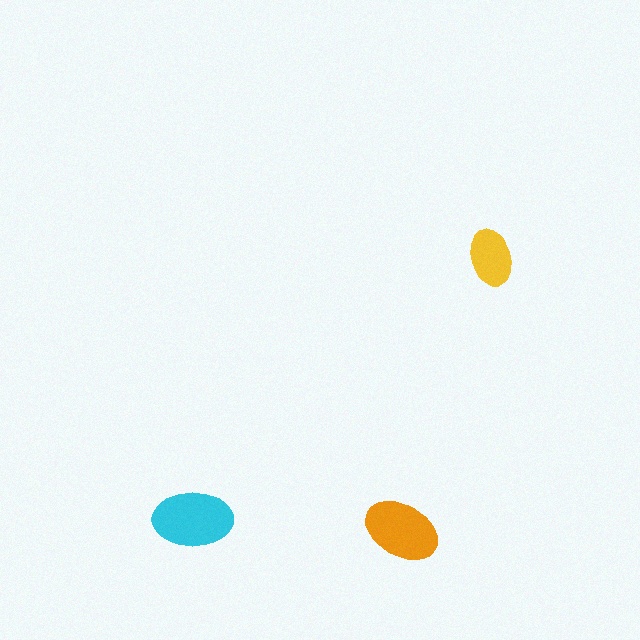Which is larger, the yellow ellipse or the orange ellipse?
The orange one.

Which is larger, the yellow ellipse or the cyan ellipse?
The cyan one.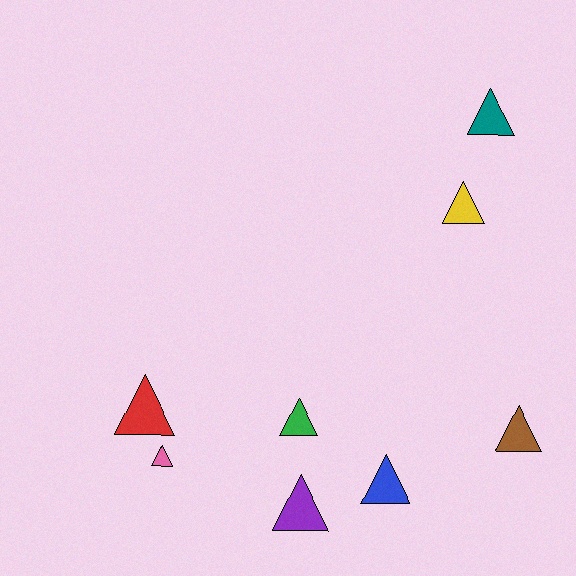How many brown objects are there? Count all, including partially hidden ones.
There is 1 brown object.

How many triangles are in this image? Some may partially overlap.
There are 8 triangles.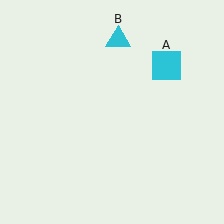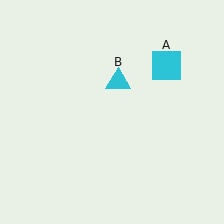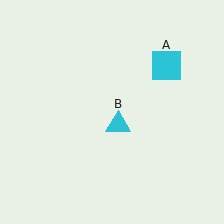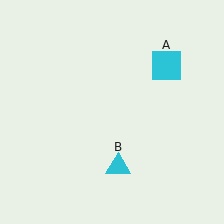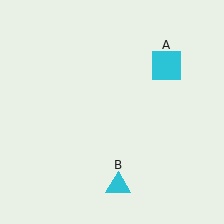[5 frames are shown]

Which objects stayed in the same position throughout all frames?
Cyan square (object A) remained stationary.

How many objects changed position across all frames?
1 object changed position: cyan triangle (object B).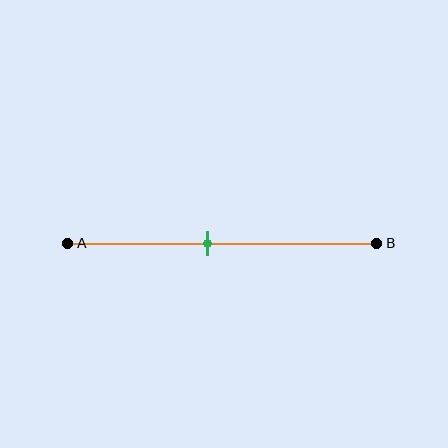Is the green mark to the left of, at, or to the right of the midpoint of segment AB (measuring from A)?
The green mark is to the left of the midpoint of segment AB.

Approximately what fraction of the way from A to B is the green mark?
The green mark is approximately 45% of the way from A to B.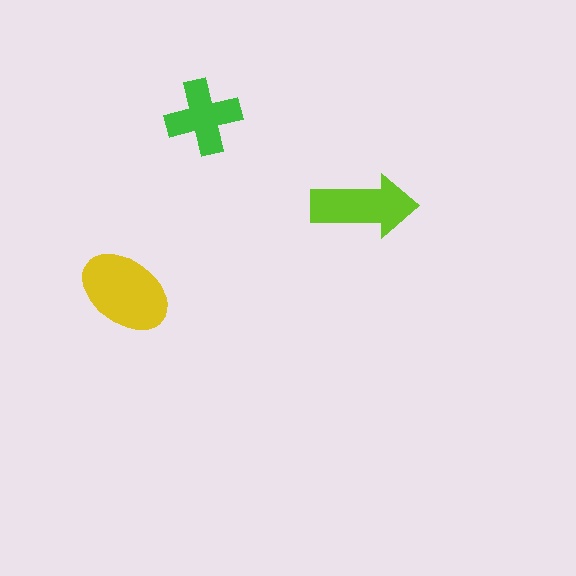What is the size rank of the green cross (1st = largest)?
3rd.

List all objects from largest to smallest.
The yellow ellipse, the lime arrow, the green cross.